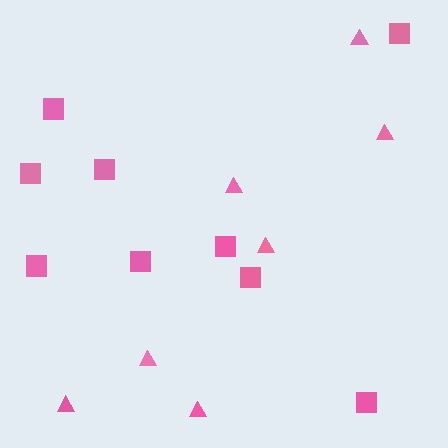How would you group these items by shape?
There are 2 groups: one group of triangles (7) and one group of squares (9).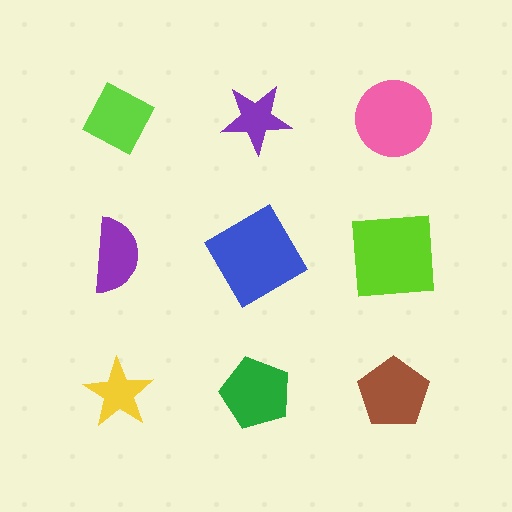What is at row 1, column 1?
A lime diamond.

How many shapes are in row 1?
3 shapes.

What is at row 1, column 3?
A pink circle.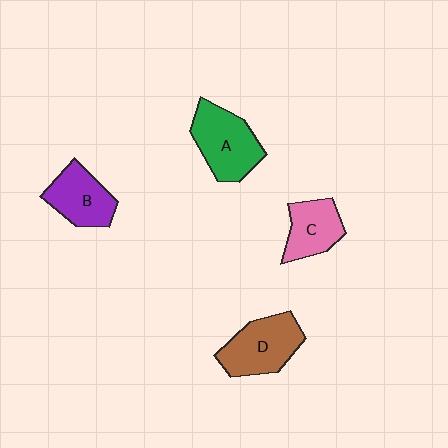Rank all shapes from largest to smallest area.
From largest to smallest: A (green), D (brown), B (purple), C (pink).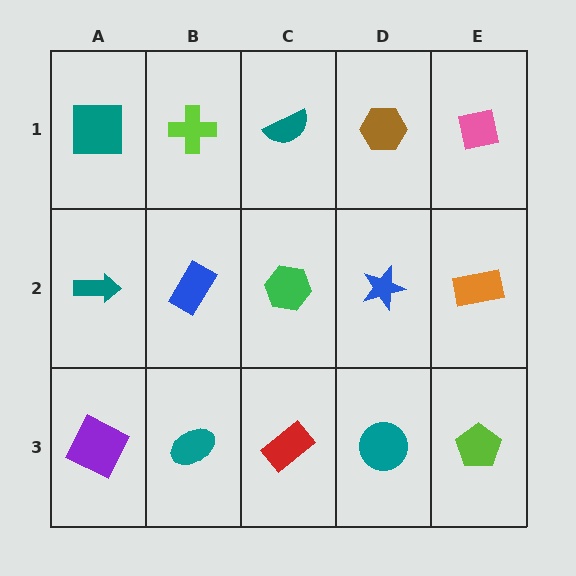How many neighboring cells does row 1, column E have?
2.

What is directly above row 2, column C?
A teal semicircle.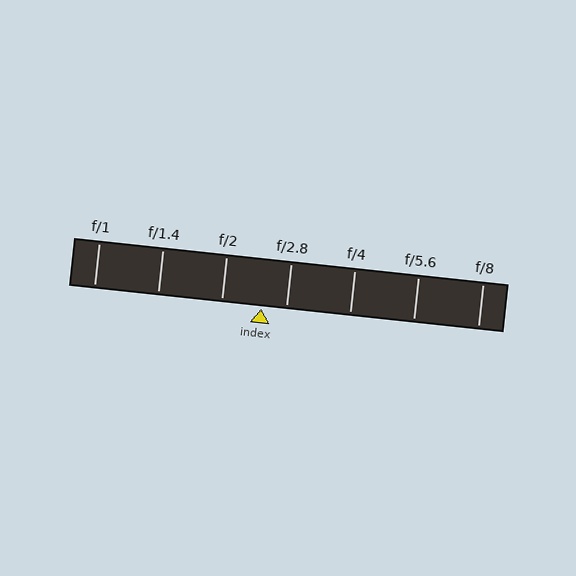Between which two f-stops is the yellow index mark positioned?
The index mark is between f/2 and f/2.8.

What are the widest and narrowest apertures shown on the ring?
The widest aperture shown is f/1 and the narrowest is f/8.